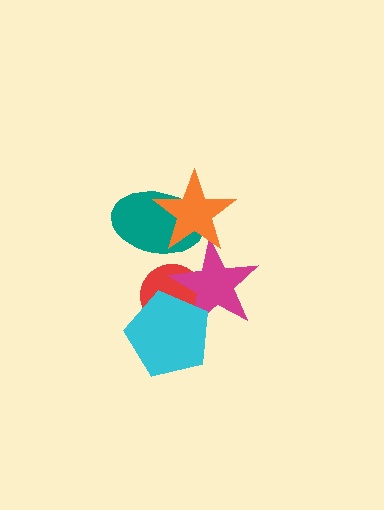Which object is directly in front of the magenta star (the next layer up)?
The orange star is directly in front of the magenta star.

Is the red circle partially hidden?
Yes, it is partially covered by another shape.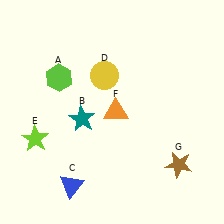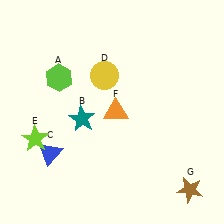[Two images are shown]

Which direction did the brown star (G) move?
The brown star (G) moved down.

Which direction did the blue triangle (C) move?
The blue triangle (C) moved up.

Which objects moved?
The objects that moved are: the blue triangle (C), the brown star (G).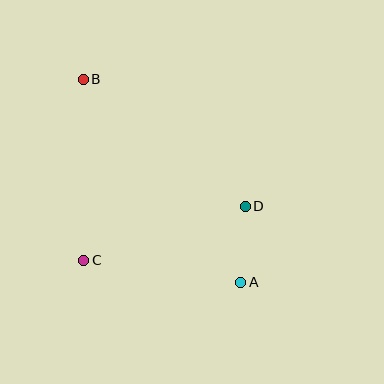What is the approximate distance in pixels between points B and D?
The distance between B and D is approximately 206 pixels.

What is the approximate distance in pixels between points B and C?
The distance between B and C is approximately 181 pixels.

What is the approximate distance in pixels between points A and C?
The distance between A and C is approximately 158 pixels.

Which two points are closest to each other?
Points A and D are closest to each other.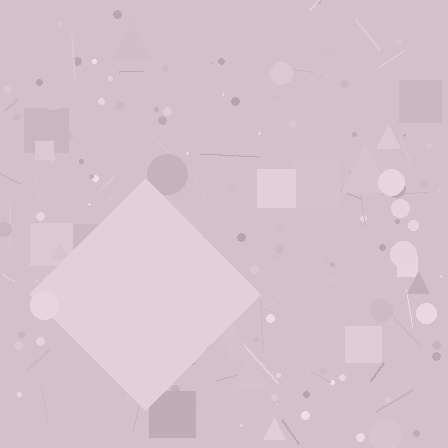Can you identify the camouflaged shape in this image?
The camouflaged shape is a diamond.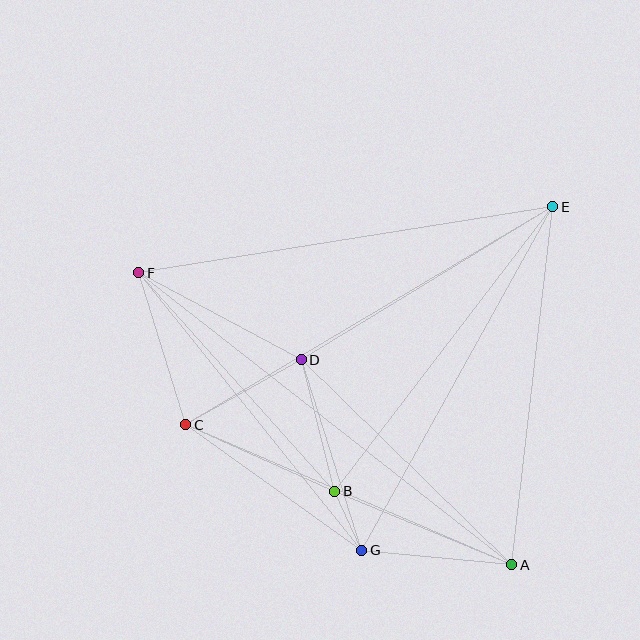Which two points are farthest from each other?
Points A and F are farthest from each other.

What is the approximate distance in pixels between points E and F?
The distance between E and F is approximately 419 pixels.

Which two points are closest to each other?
Points B and G are closest to each other.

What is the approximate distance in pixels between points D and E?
The distance between D and E is approximately 295 pixels.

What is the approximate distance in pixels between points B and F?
The distance between B and F is approximately 293 pixels.